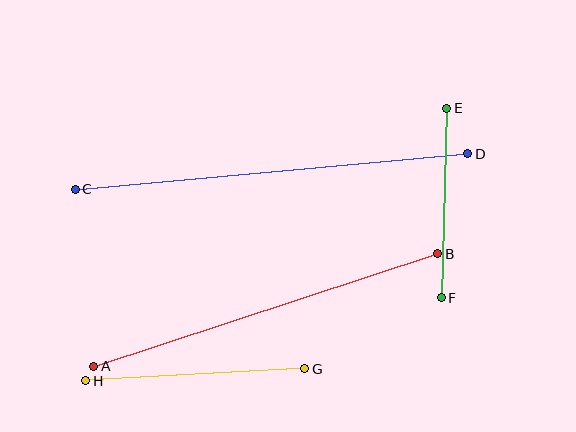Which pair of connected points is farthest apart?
Points C and D are farthest apart.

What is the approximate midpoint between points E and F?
The midpoint is at approximately (444, 203) pixels.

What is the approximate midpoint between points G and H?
The midpoint is at approximately (195, 375) pixels.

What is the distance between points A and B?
The distance is approximately 362 pixels.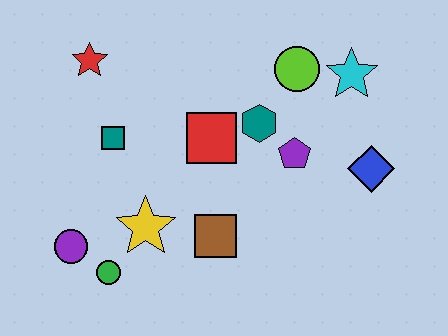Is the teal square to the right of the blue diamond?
No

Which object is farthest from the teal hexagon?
The purple circle is farthest from the teal hexagon.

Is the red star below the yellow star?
No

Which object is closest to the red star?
The teal square is closest to the red star.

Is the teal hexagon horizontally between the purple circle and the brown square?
No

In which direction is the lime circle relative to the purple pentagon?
The lime circle is above the purple pentagon.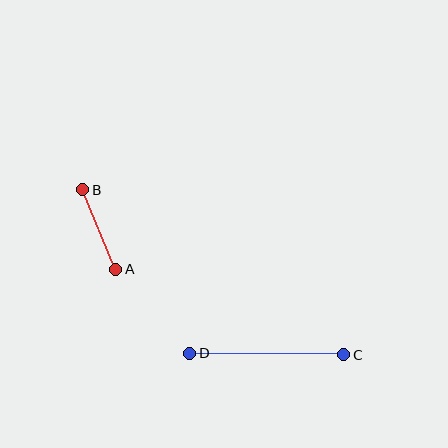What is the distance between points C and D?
The distance is approximately 154 pixels.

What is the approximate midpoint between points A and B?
The midpoint is at approximately (99, 229) pixels.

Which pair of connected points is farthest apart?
Points C and D are farthest apart.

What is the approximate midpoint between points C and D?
The midpoint is at approximately (267, 354) pixels.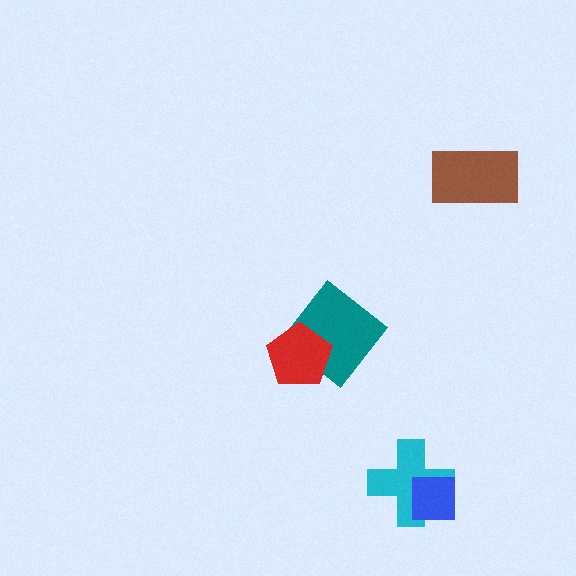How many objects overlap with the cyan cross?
1 object overlaps with the cyan cross.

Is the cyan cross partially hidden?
Yes, it is partially covered by another shape.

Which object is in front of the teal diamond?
The red pentagon is in front of the teal diamond.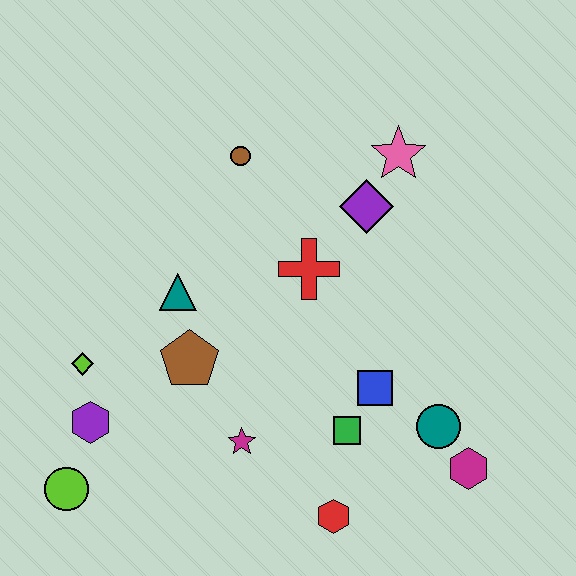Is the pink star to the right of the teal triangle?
Yes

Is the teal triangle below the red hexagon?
No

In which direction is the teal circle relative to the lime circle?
The teal circle is to the right of the lime circle.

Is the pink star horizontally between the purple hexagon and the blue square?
No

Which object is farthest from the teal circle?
The lime circle is farthest from the teal circle.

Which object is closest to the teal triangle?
The brown pentagon is closest to the teal triangle.